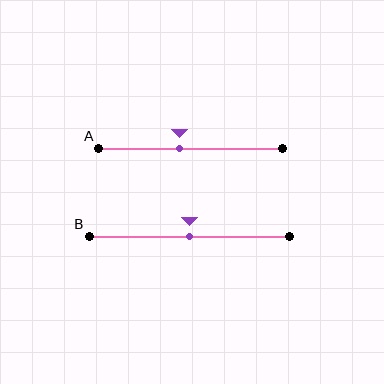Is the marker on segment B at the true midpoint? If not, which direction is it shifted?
Yes, the marker on segment B is at the true midpoint.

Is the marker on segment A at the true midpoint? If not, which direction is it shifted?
No, the marker on segment A is shifted to the left by about 6% of the segment length.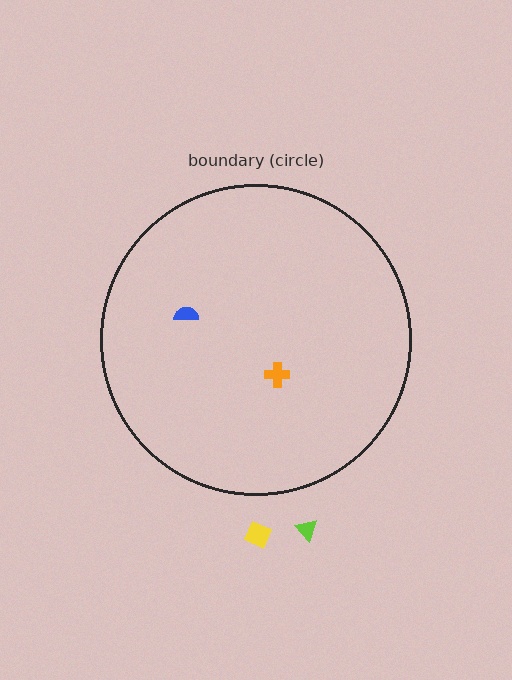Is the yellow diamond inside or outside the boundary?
Outside.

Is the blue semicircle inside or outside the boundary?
Inside.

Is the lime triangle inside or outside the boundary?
Outside.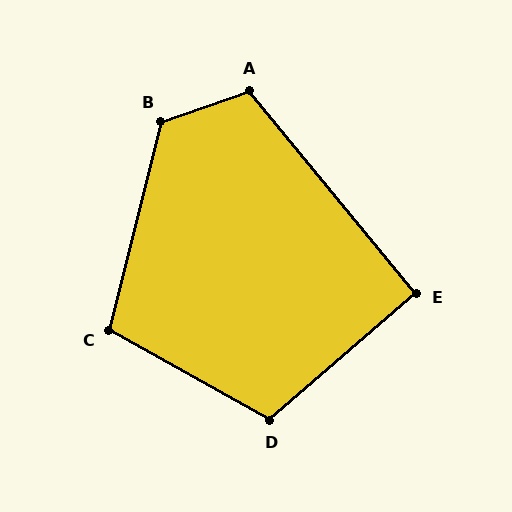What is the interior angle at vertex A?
Approximately 111 degrees (obtuse).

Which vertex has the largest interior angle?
B, at approximately 123 degrees.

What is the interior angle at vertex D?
Approximately 110 degrees (obtuse).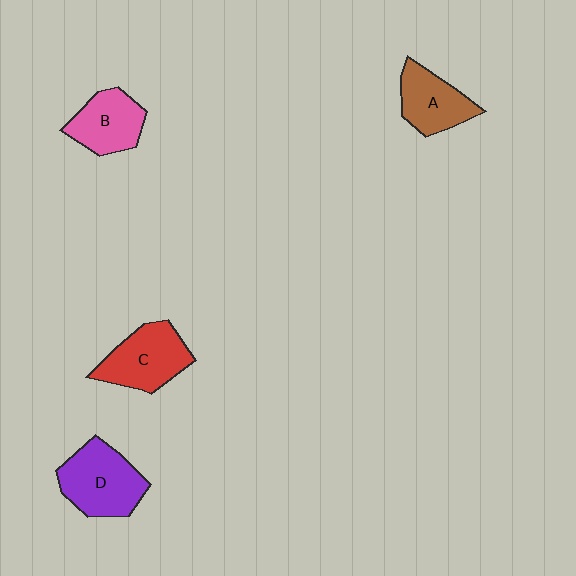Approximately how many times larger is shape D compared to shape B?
Approximately 1.3 times.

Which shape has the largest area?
Shape D (purple).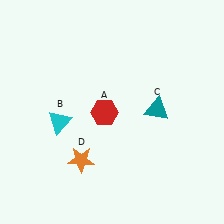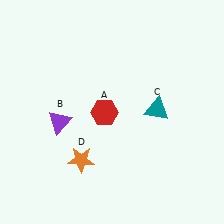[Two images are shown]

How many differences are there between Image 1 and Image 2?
There is 1 difference between the two images.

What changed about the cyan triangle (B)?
In Image 1, B is cyan. In Image 2, it changed to purple.